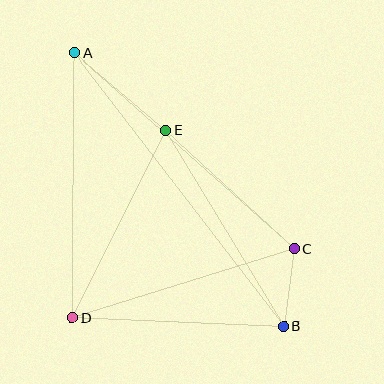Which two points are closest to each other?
Points B and C are closest to each other.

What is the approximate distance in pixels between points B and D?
The distance between B and D is approximately 212 pixels.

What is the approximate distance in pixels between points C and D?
The distance between C and D is approximately 232 pixels.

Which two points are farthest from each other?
Points A and B are farthest from each other.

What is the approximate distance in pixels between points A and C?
The distance between A and C is approximately 295 pixels.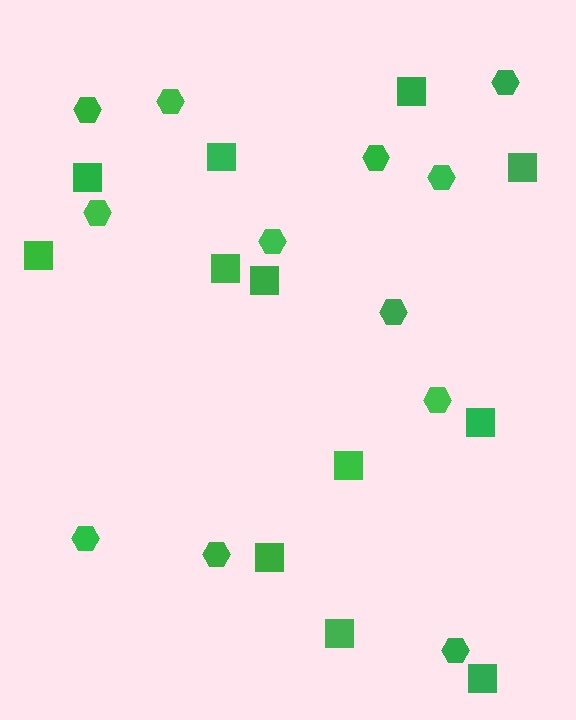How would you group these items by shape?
There are 2 groups: one group of hexagons (12) and one group of squares (12).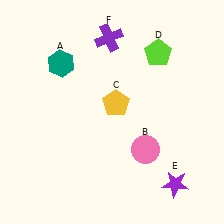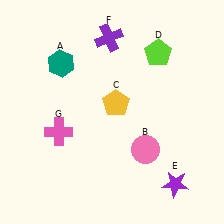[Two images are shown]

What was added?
A pink cross (G) was added in Image 2.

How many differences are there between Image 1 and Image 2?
There is 1 difference between the two images.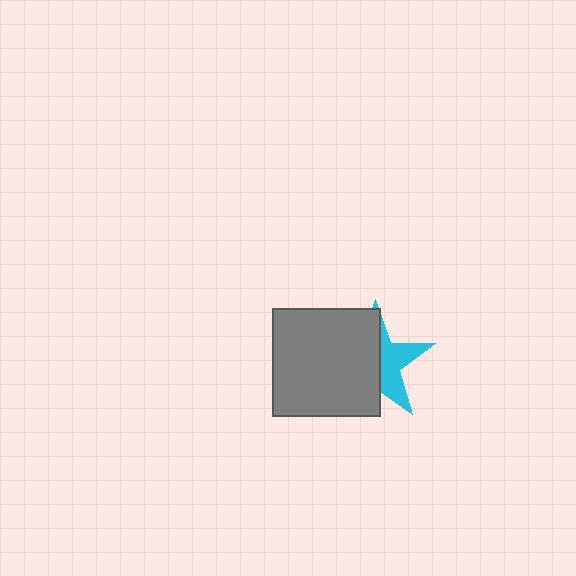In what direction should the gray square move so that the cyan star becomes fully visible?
The gray square should move left. That is the shortest direction to clear the overlap and leave the cyan star fully visible.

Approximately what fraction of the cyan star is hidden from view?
Roughly 60% of the cyan star is hidden behind the gray square.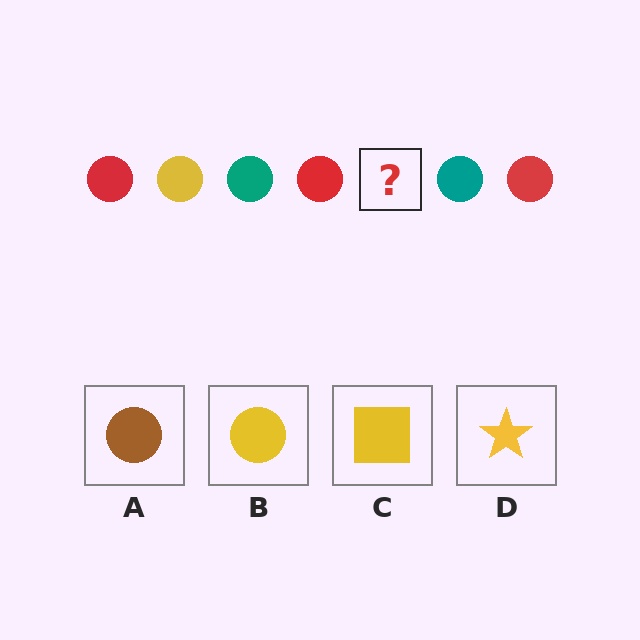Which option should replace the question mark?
Option B.